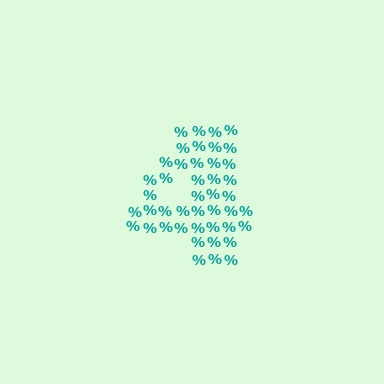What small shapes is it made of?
It is made of small percent signs.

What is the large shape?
The large shape is the digit 4.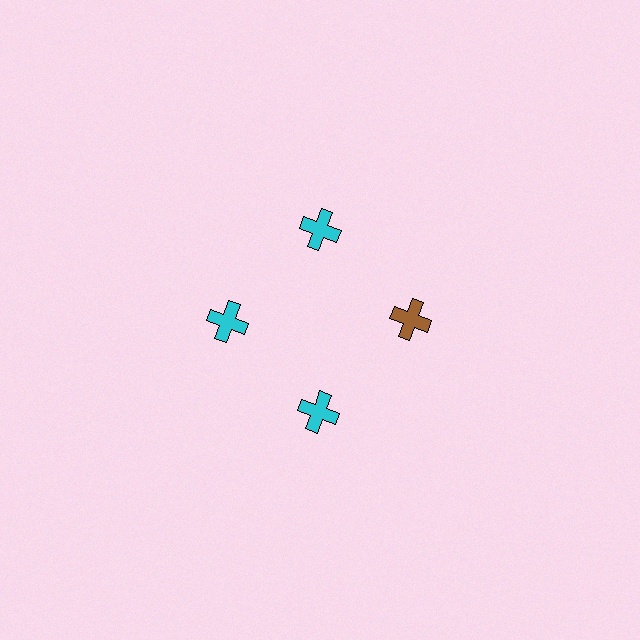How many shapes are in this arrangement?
There are 4 shapes arranged in a ring pattern.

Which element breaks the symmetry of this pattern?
The brown cross at roughly the 3 o'clock position breaks the symmetry. All other shapes are cyan crosses.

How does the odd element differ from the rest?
It has a different color: brown instead of cyan.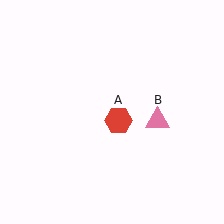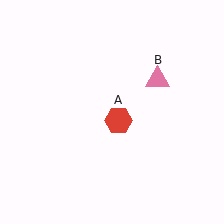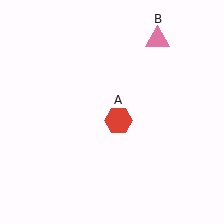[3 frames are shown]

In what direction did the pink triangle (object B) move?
The pink triangle (object B) moved up.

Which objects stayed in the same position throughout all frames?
Red hexagon (object A) remained stationary.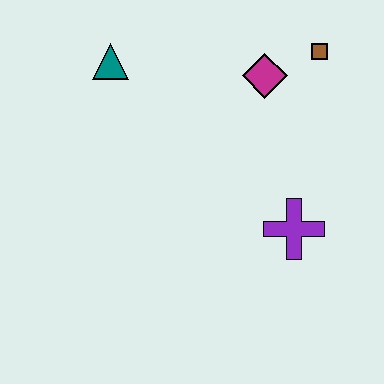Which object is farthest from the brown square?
The teal triangle is farthest from the brown square.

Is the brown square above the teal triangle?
Yes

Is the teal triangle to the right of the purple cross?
No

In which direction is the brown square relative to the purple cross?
The brown square is above the purple cross.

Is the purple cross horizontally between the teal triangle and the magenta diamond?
No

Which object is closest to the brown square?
The magenta diamond is closest to the brown square.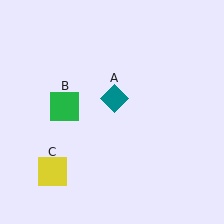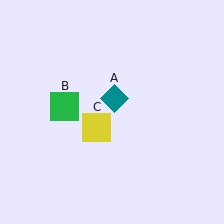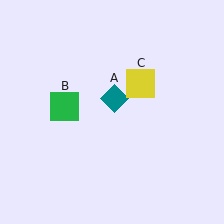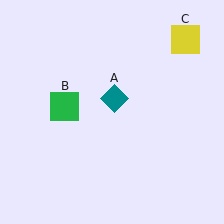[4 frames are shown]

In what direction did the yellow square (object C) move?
The yellow square (object C) moved up and to the right.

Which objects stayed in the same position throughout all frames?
Teal diamond (object A) and green square (object B) remained stationary.